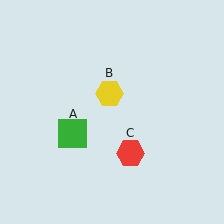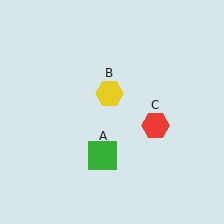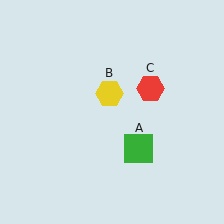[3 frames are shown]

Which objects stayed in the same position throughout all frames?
Yellow hexagon (object B) remained stationary.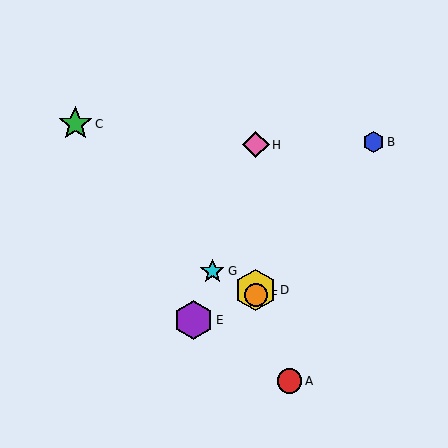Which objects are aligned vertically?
Objects D, F, H are aligned vertically.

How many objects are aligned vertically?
3 objects (D, F, H) are aligned vertically.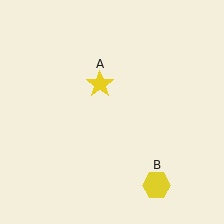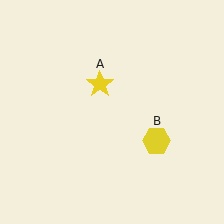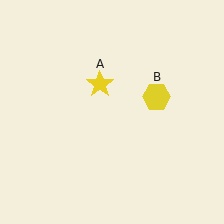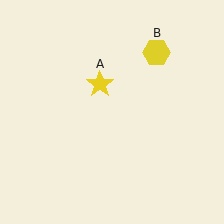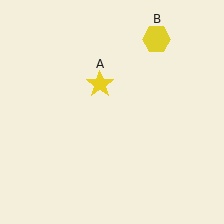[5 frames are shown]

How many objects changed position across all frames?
1 object changed position: yellow hexagon (object B).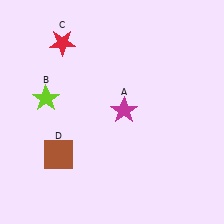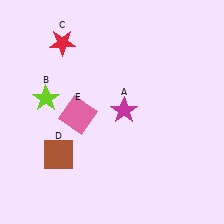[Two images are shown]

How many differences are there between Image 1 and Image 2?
There is 1 difference between the two images.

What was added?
A pink square (E) was added in Image 2.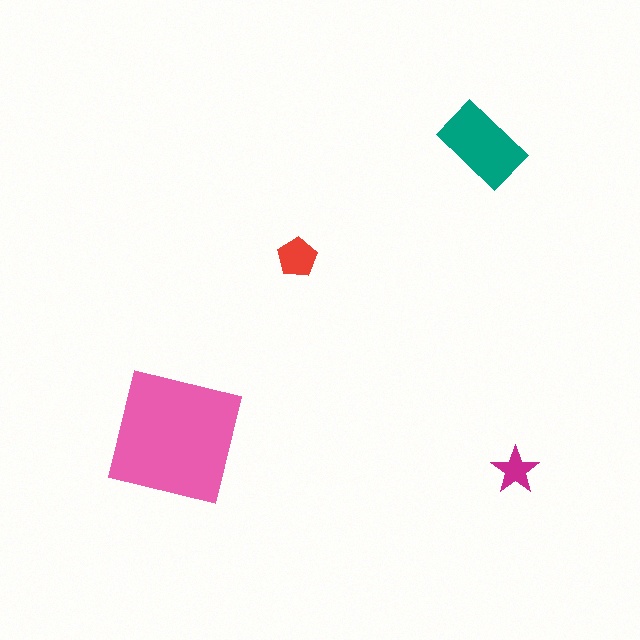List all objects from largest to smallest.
The pink square, the teal rectangle, the red pentagon, the magenta star.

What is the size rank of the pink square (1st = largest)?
1st.